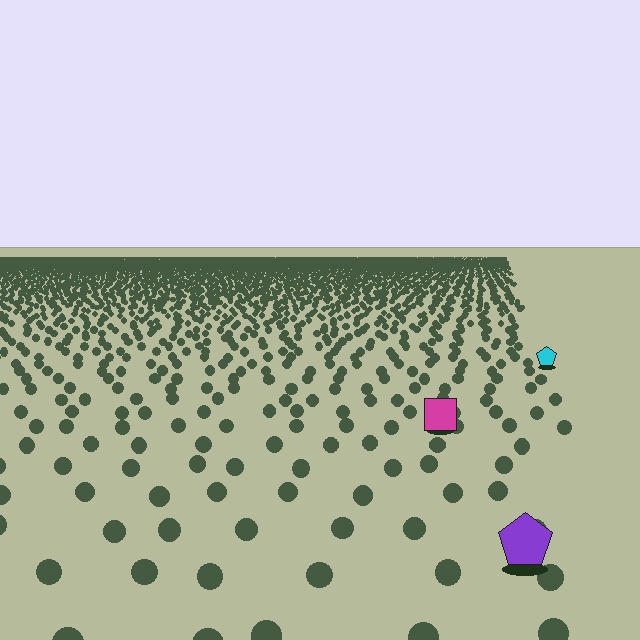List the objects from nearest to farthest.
From nearest to farthest: the purple pentagon, the magenta square, the cyan pentagon.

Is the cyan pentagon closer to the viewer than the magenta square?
No. The magenta square is closer — you can tell from the texture gradient: the ground texture is coarser near it.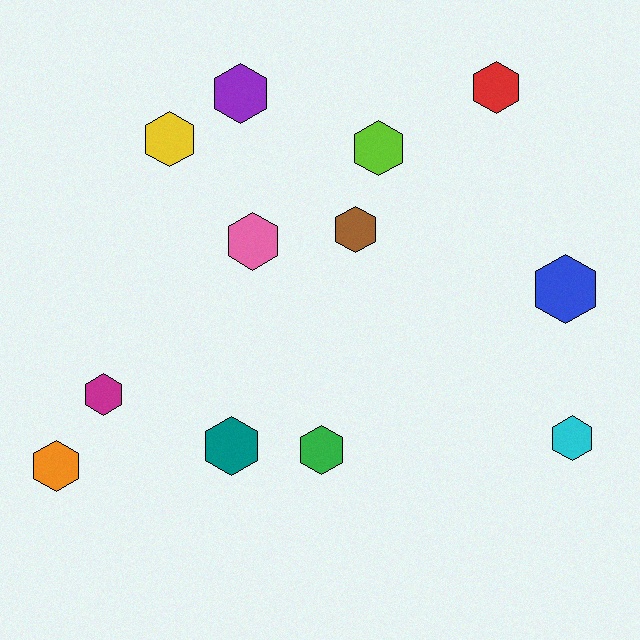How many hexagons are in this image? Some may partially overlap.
There are 12 hexagons.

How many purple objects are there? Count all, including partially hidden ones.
There is 1 purple object.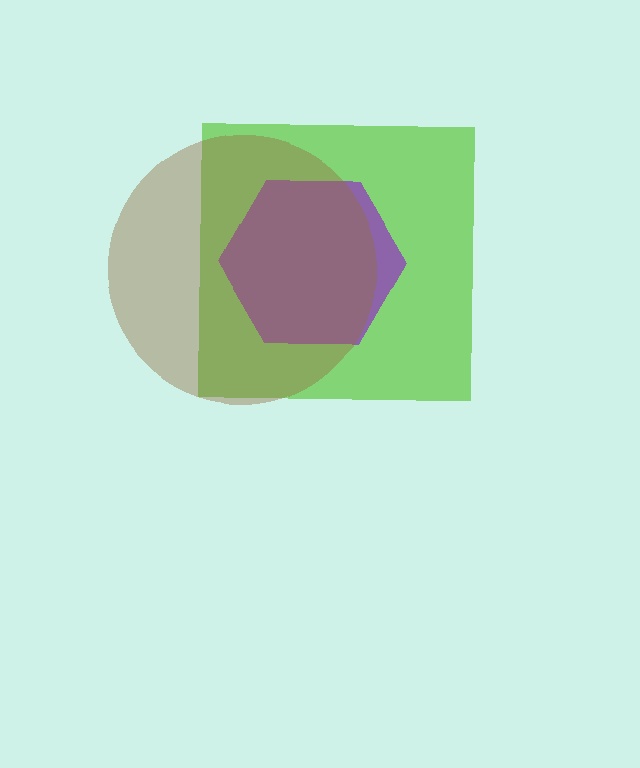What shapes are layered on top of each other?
The layered shapes are: a lime square, a purple hexagon, a brown circle.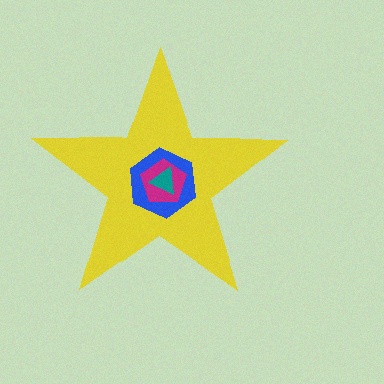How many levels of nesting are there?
4.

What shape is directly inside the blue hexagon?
The magenta pentagon.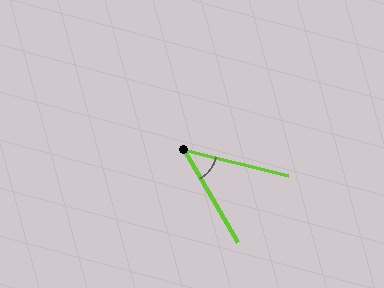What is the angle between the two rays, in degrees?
Approximately 46 degrees.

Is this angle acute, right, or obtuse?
It is acute.